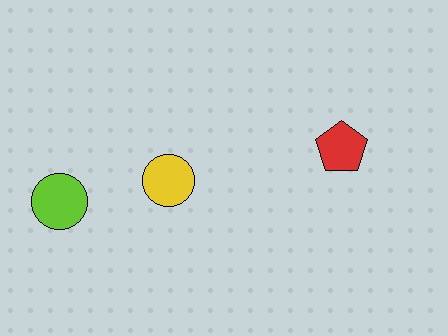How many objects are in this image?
There are 3 objects.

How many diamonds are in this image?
There are no diamonds.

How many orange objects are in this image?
There are no orange objects.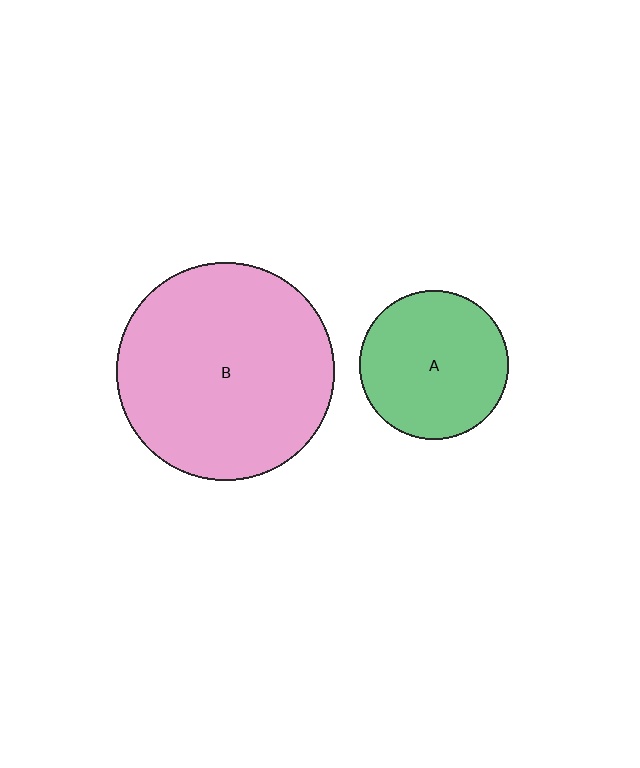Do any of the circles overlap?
No, none of the circles overlap.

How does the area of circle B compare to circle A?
Approximately 2.2 times.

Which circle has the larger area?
Circle B (pink).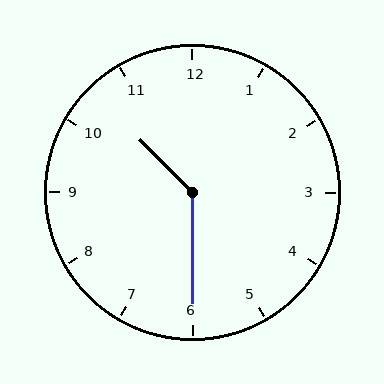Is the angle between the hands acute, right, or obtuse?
It is obtuse.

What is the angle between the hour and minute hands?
Approximately 135 degrees.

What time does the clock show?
10:30.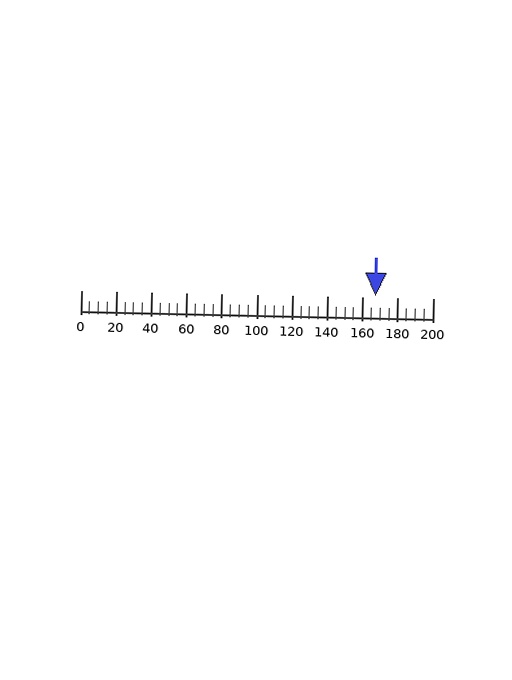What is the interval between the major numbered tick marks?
The major tick marks are spaced 20 units apart.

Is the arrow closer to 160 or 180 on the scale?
The arrow is closer to 160.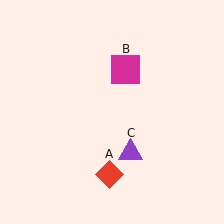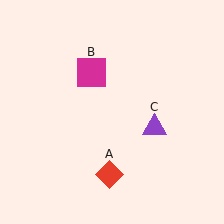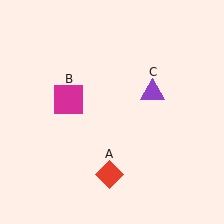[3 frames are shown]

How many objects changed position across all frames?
2 objects changed position: magenta square (object B), purple triangle (object C).